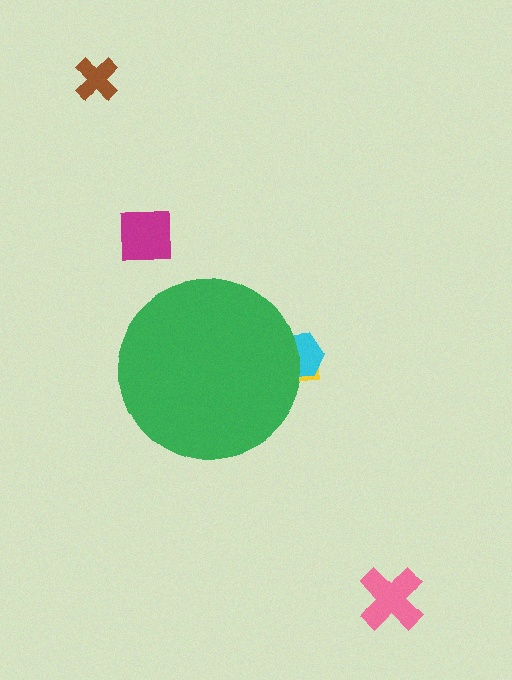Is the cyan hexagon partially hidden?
Yes, the cyan hexagon is partially hidden behind the green circle.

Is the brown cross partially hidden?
No, the brown cross is fully visible.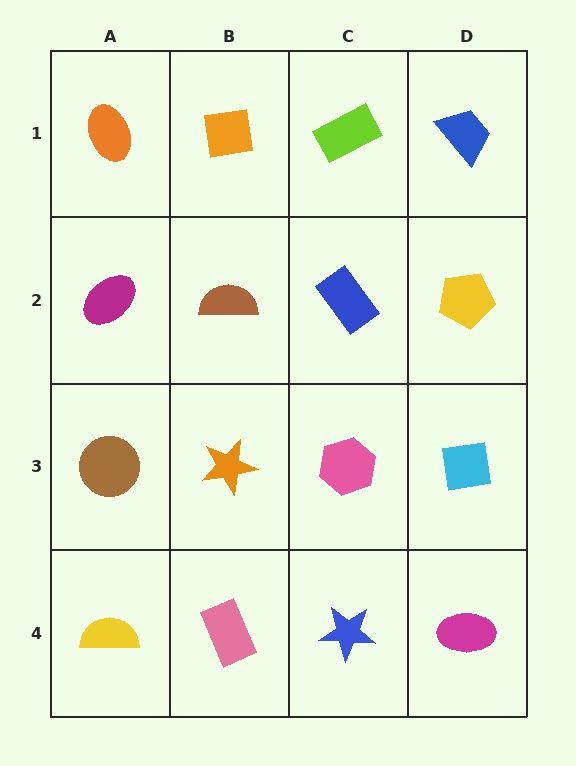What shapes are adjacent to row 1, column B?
A brown semicircle (row 2, column B), an orange ellipse (row 1, column A), a lime rectangle (row 1, column C).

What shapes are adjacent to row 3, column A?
A magenta ellipse (row 2, column A), a yellow semicircle (row 4, column A), an orange star (row 3, column B).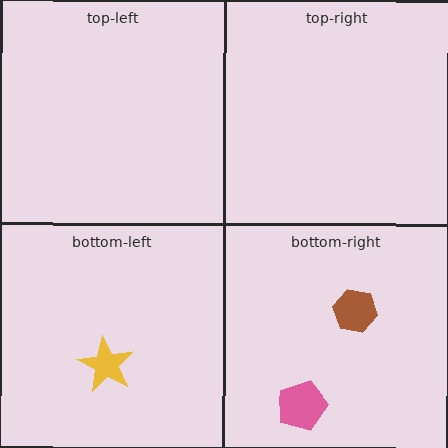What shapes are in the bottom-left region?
The yellow star.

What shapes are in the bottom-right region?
The pink pentagon, the brown hexagon.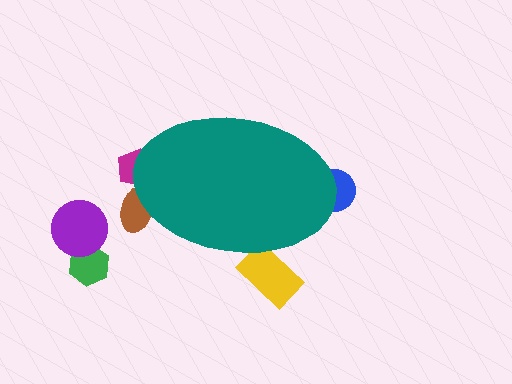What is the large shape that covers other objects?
A teal ellipse.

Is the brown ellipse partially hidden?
Yes, the brown ellipse is partially hidden behind the teal ellipse.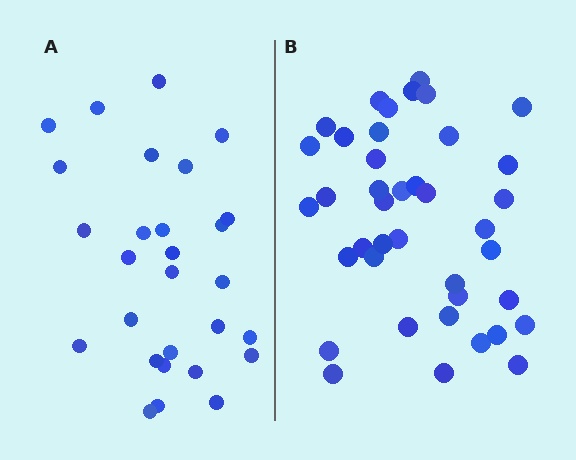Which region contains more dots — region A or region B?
Region B (the right region) has more dots.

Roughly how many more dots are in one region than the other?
Region B has roughly 12 or so more dots than region A.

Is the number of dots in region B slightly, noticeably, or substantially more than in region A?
Region B has noticeably more, but not dramatically so. The ratio is roughly 1.4 to 1.